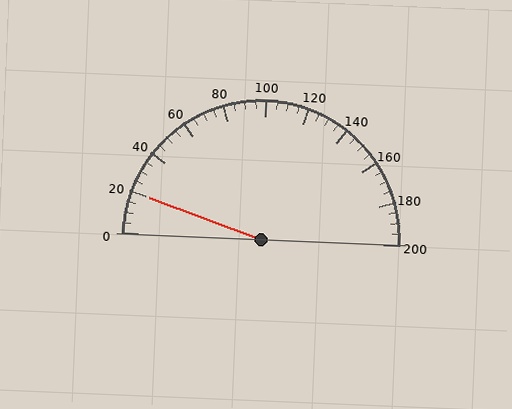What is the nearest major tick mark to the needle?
The nearest major tick mark is 20.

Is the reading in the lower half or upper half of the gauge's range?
The reading is in the lower half of the range (0 to 200).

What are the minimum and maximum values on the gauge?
The gauge ranges from 0 to 200.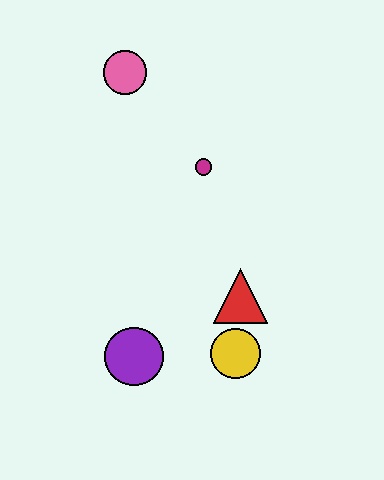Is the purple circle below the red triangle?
Yes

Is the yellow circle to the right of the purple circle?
Yes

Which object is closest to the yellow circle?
The red triangle is closest to the yellow circle.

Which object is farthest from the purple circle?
The pink circle is farthest from the purple circle.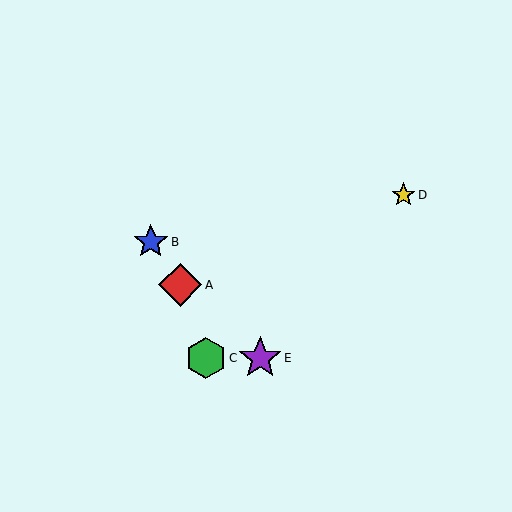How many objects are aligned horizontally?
2 objects (C, E) are aligned horizontally.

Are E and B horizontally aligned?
No, E is at y≈358 and B is at y≈242.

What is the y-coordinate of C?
Object C is at y≈358.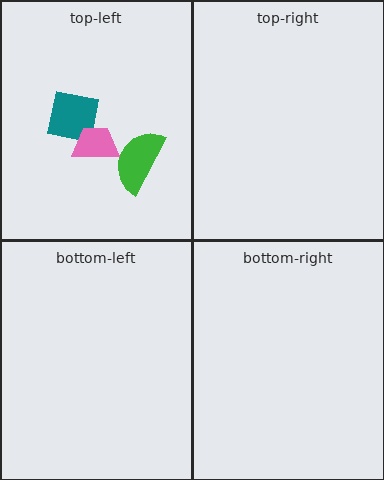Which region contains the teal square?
The top-left region.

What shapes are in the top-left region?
The green semicircle, the teal square, the pink trapezoid.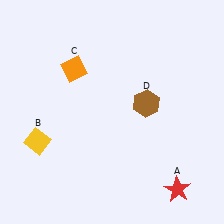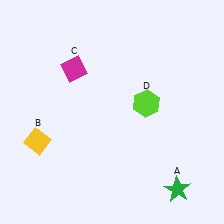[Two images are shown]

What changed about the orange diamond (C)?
In Image 1, C is orange. In Image 2, it changed to magenta.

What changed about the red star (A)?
In Image 1, A is red. In Image 2, it changed to green.